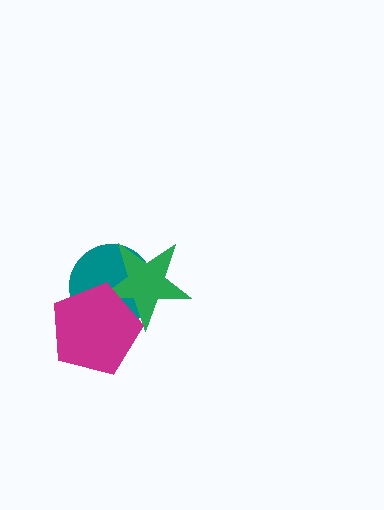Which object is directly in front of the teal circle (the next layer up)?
The green star is directly in front of the teal circle.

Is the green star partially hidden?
Yes, it is partially covered by another shape.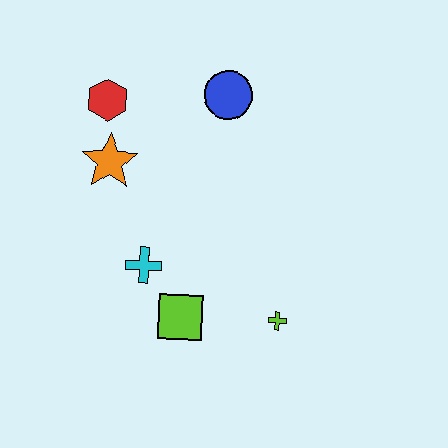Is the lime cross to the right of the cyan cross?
Yes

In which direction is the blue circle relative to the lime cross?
The blue circle is above the lime cross.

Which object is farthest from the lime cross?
The red hexagon is farthest from the lime cross.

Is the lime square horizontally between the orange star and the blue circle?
Yes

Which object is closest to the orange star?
The red hexagon is closest to the orange star.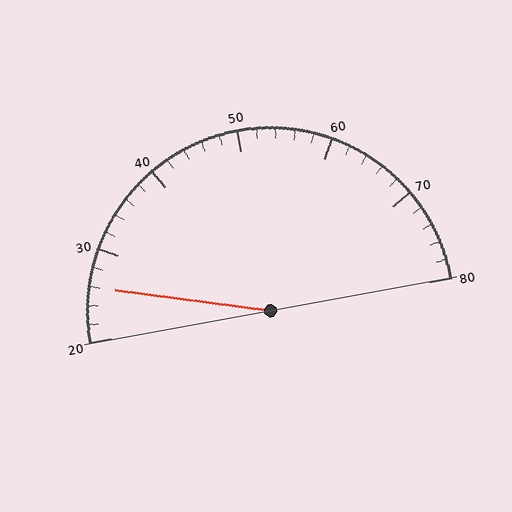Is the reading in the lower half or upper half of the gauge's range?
The reading is in the lower half of the range (20 to 80).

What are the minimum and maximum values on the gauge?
The gauge ranges from 20 to 80.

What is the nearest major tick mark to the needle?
The nearest major tick mark is 30.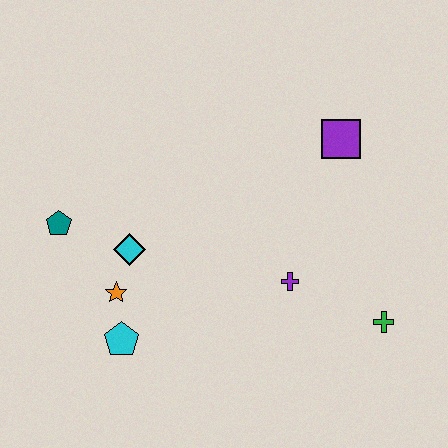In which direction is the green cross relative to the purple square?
The green cross is below the purple square.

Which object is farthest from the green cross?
The teal pentagon is farthest from the green cross.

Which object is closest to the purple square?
The purple cross is closest to the purple square.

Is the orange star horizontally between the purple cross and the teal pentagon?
Yes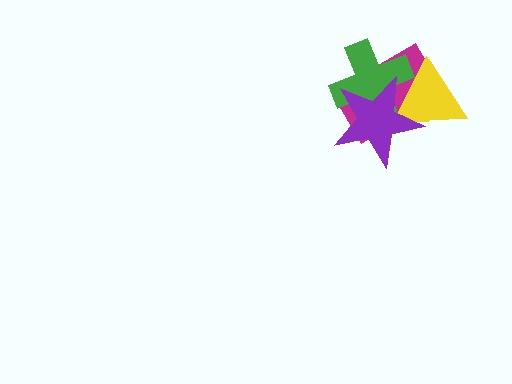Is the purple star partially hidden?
No, no other shape covers it.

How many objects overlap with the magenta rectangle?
3 objects overlap with the magenta rectangle.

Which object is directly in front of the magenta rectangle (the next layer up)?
The yellow triangle is directly in front of the magenta rectangle.